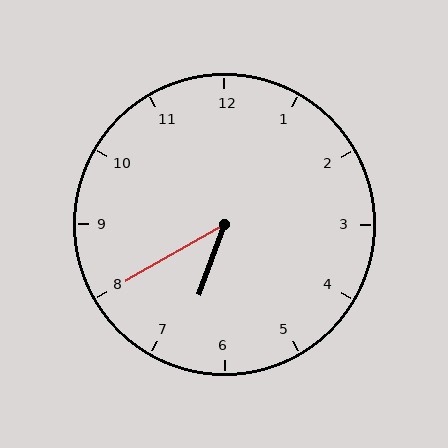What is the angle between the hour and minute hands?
Approximately 40 degrees.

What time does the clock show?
6:40.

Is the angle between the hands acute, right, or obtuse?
It is acute.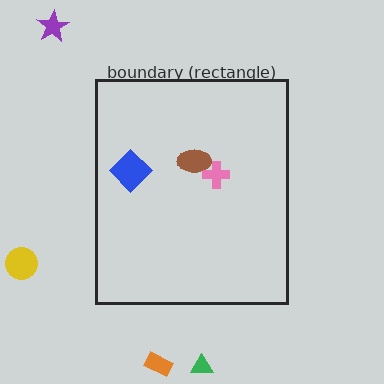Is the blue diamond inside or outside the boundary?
Inside.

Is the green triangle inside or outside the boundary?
Outside.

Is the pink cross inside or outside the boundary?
Inside.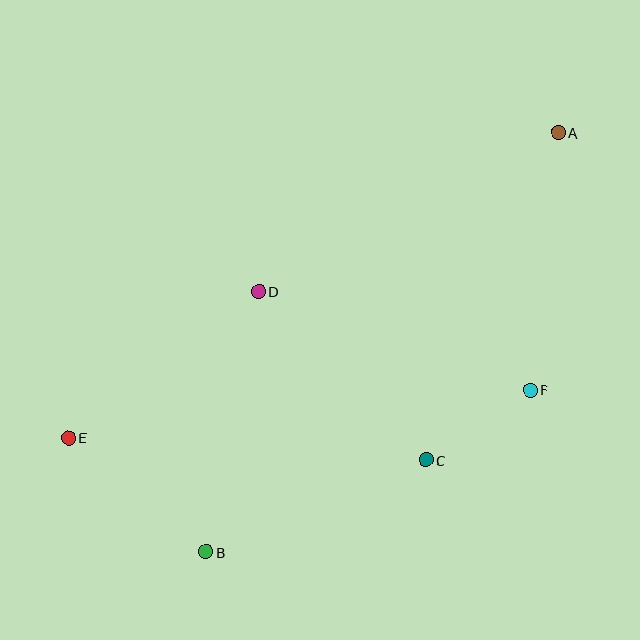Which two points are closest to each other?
Points C and F are closest to each other.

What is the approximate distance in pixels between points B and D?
The distance between B and D is approximately 266 pixels.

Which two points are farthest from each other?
Points A and E are farthest from each other.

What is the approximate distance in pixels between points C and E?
The distance between C and E is approximately 358 pixels.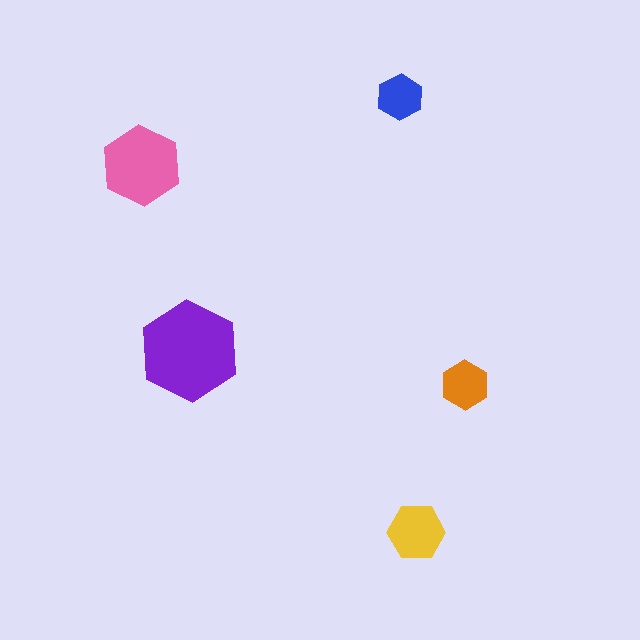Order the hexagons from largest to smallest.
the purple one, the pink one, the yellow one, the orange one, the blue one.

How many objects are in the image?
There are 5 objects in the image.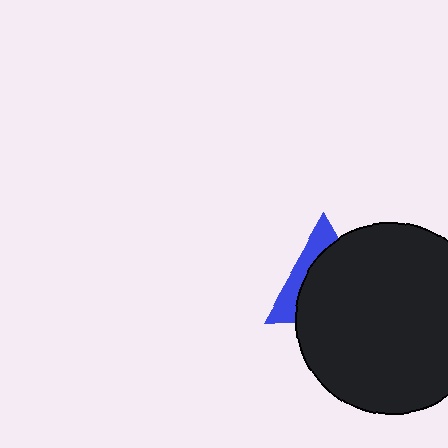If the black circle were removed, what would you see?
You would see the complete blue triangle.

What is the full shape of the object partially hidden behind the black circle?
The partially hidden object is a blue triangle.